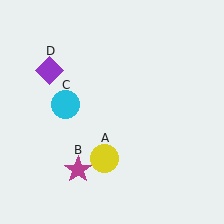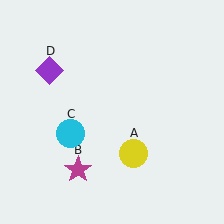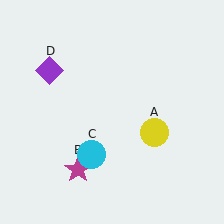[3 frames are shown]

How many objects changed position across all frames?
2 objects changed position: yellow circle (object A), cyan circle (object C).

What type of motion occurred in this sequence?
The yellow circle (object A), cyan circle (object C) rotated counterclockwise around the center of the scene.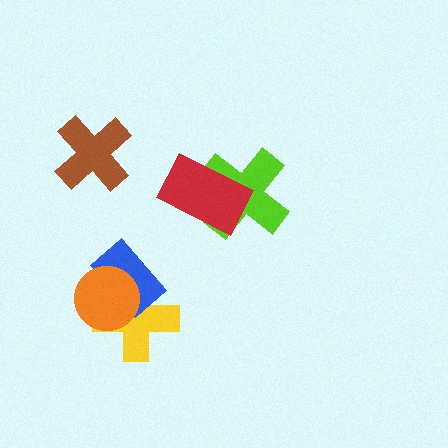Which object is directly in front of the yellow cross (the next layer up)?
The blue rectangle is directly in front of the yellow cross.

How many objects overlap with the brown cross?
0 objects overlap with the brown cross.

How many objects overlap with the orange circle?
2 objects overlap with the orange circle.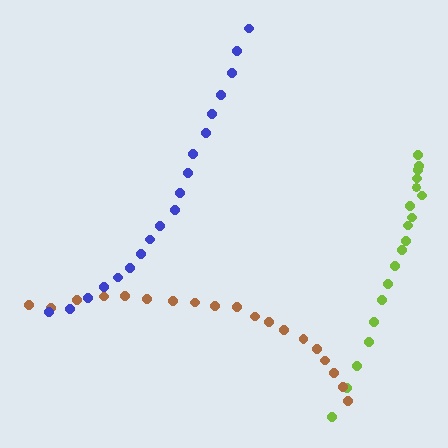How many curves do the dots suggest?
There are 3 distinct paths.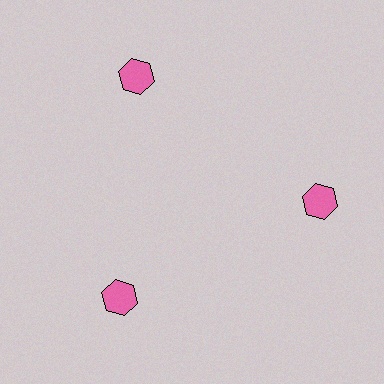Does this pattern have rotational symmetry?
Yes, this pattern has 3-fold rotational symmetry. It looks the same after rotating 120 degrees around the center.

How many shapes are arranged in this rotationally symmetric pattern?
There are 3 shapes, arranged in 3 groups of 1.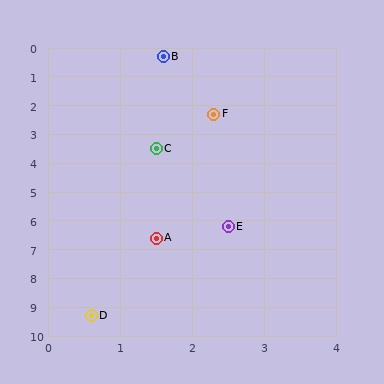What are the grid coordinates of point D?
Point D is at approximately (0.6, 9.3).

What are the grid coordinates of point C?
Point C is at approximately (1.5, 3.5).